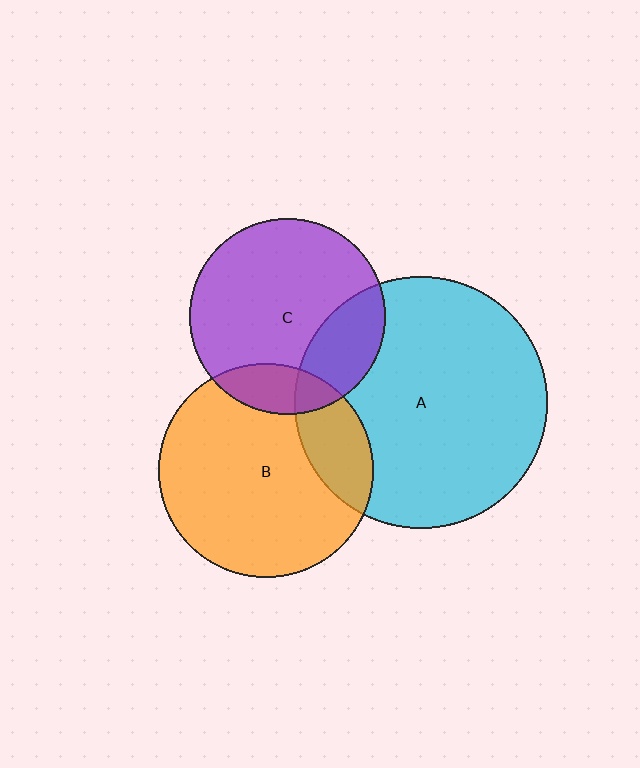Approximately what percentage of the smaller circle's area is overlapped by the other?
Approximately 20%.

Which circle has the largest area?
Circle A (cyan).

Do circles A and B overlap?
Yes.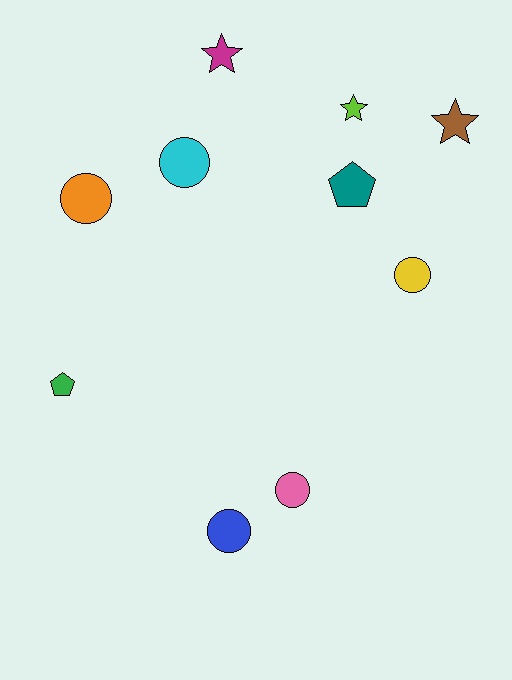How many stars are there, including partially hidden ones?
There are 3 stars.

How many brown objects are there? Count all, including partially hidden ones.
There is 1 brown object.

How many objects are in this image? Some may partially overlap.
There are 10 objects.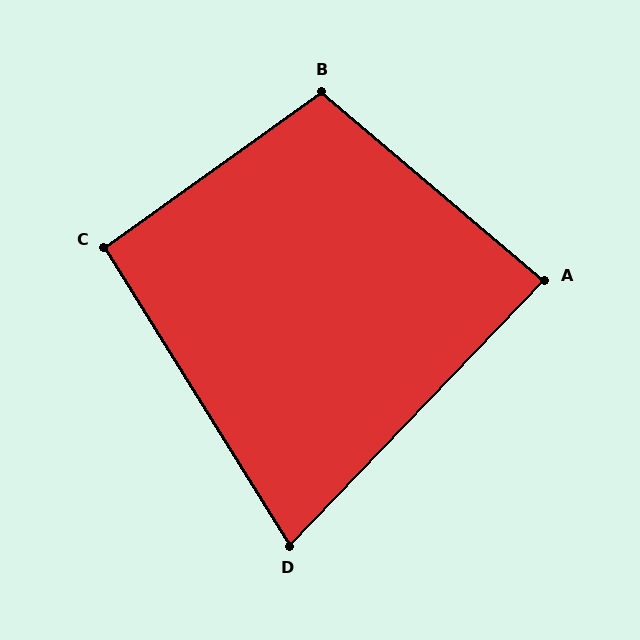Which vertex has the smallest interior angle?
D, at approximately 76 degrees.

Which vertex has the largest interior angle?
B, at approximately 104 degrees.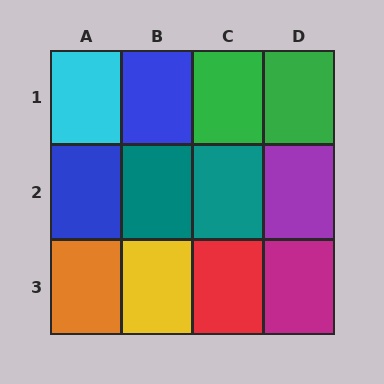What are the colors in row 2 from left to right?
Blue, teal, teal, purple.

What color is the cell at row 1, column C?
Green.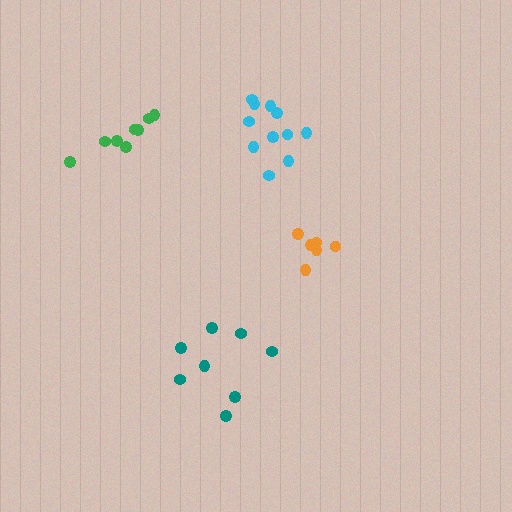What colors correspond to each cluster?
The clusters are colored: teal, orange, green, cyan.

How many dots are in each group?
Group 1: 8 dots, Group 2: 6 dots, Group 3: 8 dots, Group 4: 11 dots (33 total).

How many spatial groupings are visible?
There are 4 spatial groupings.